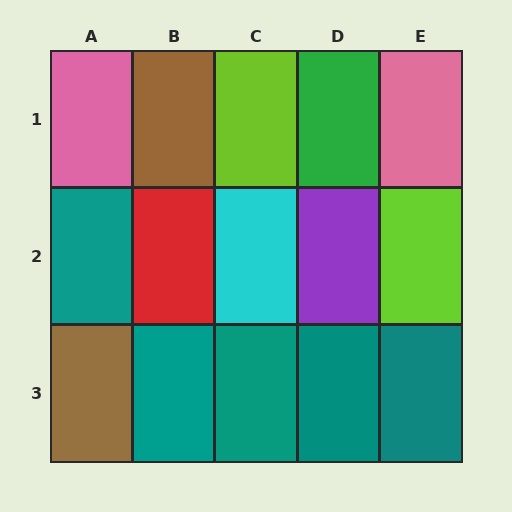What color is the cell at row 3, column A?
Brown.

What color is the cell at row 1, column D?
Green.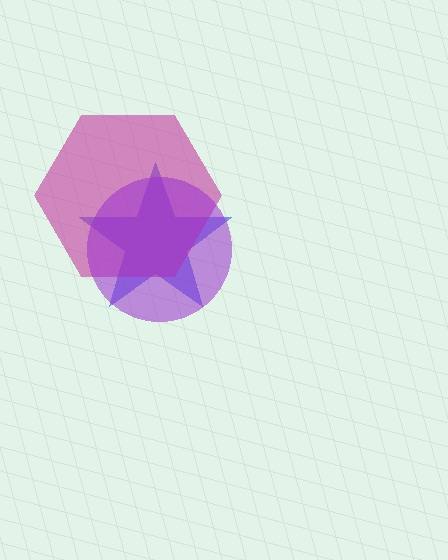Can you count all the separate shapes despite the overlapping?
Yes, there are 3 separate shapes.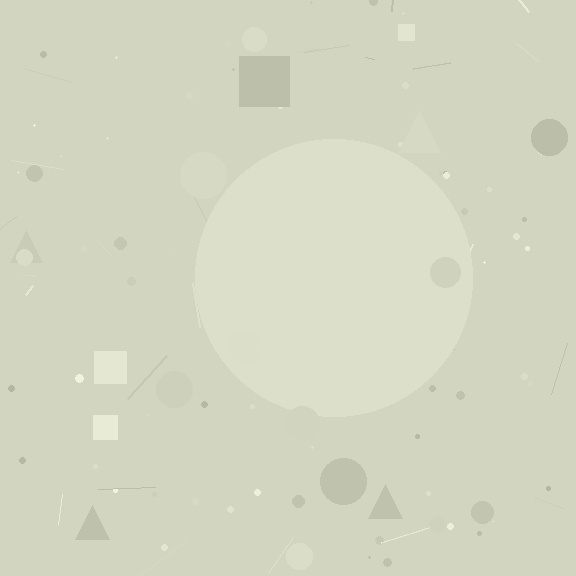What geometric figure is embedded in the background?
A circle is embedded in the background.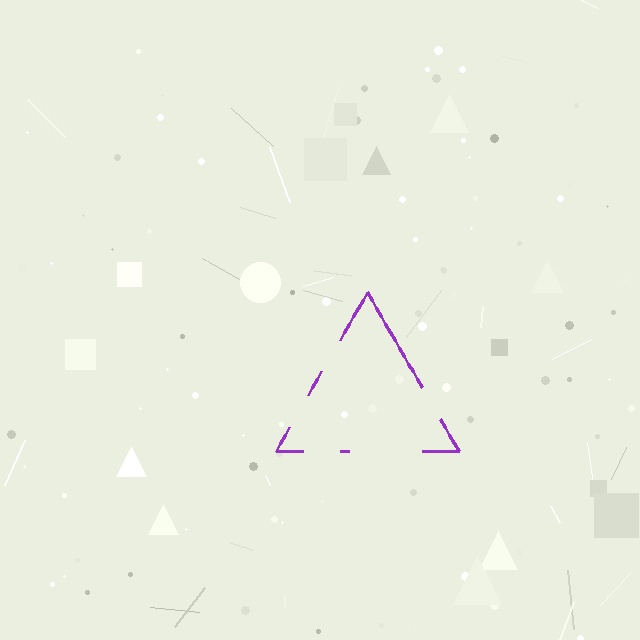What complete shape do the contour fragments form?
The contour fragments form a triangle.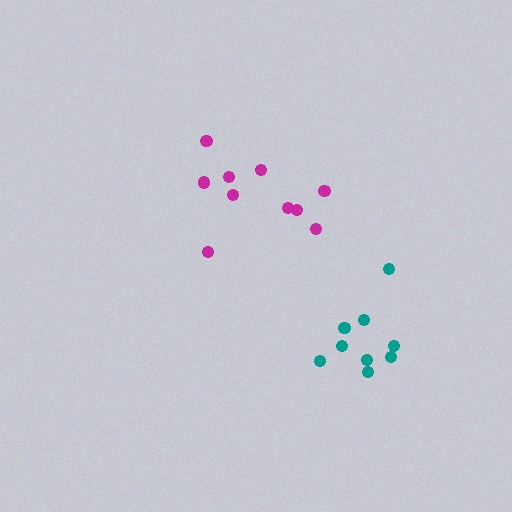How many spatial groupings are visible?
There are 2 spatial groupings.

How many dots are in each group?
Group 1: 10 dots, Group 2: 9 dots (19 total).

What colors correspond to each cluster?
The clusters are colored: magenta, teal.